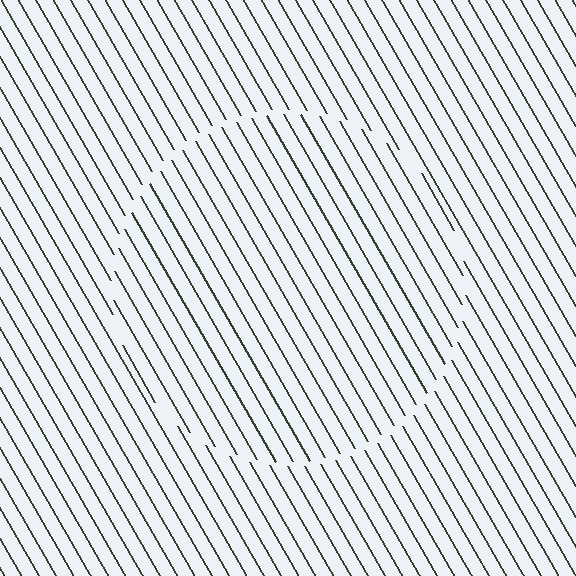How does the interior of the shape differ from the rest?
The interior of the shape contains the same grating, shifted by half a period — the contour is defined by the phase discontinuity where line-ends from the inner and outer gratings abut.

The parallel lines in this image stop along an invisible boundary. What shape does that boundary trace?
An illusory circle. The interior of the shape contains the same grating, shifted by half a period — the contour is defined by the phase discontinuity where line-ends from the inner and outer gratings abut.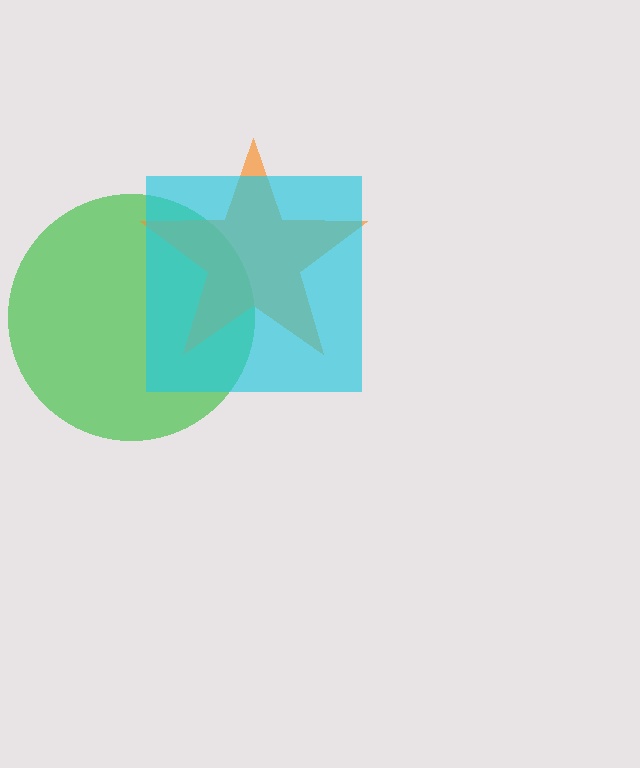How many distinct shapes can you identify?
There are 3 distinct shapes: a green circle, an orange star, a cyan square.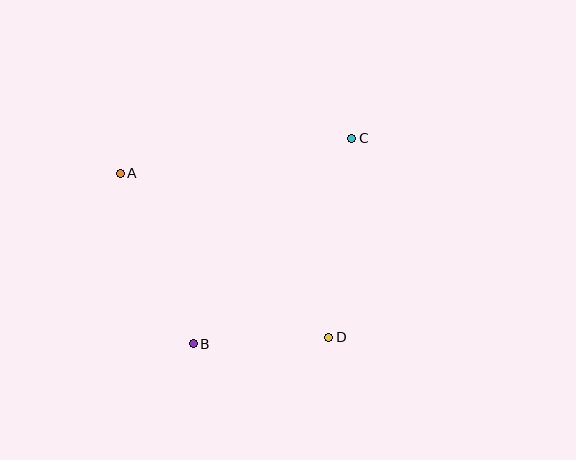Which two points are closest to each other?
Points B and D are closest to each other.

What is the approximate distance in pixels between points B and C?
The distance between B and C is approximately 259 pixels.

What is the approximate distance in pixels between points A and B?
The distance between A and B is approximately 185 pixels.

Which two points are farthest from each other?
Points A and D are farthest from each other.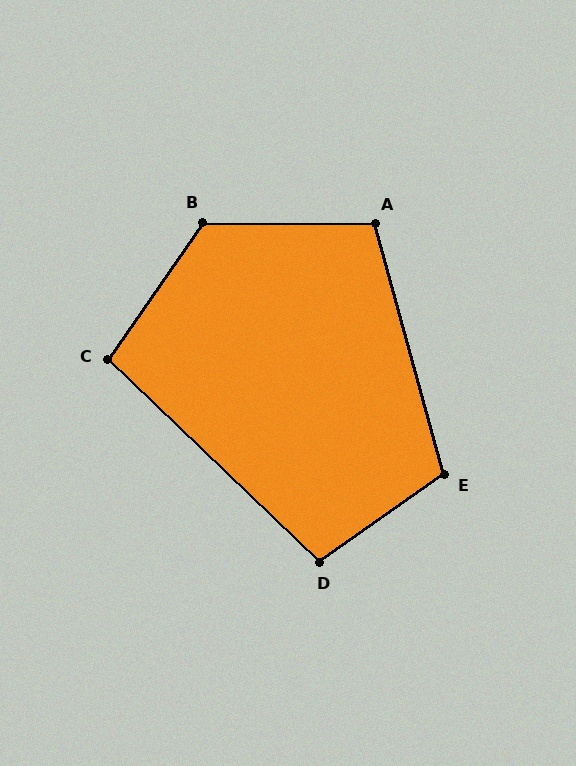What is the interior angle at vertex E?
Approximately 109 degrees (obtuse).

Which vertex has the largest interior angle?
B, at approximately 124 degrees.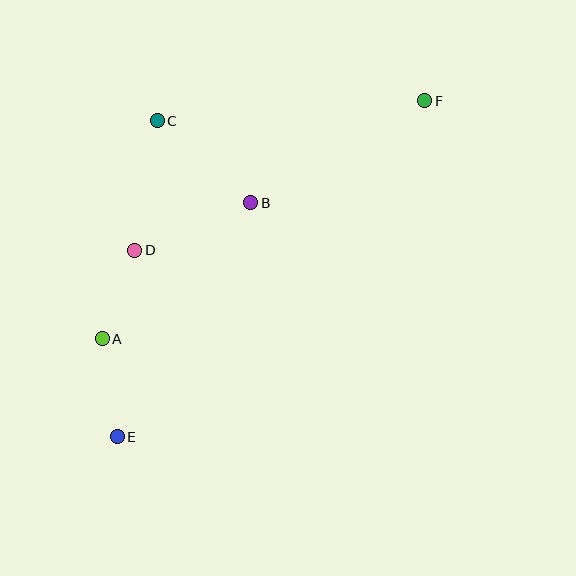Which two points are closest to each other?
Points A and D are closest to each other.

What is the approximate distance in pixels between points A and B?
The distance between A and B is approximately 201 pixels.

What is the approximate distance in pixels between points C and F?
The distance between C and F is approximately 268 pixels.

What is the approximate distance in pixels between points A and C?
The distance between A and C is approximately 225 pixels.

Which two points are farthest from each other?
Points E and F are farthest from each other.